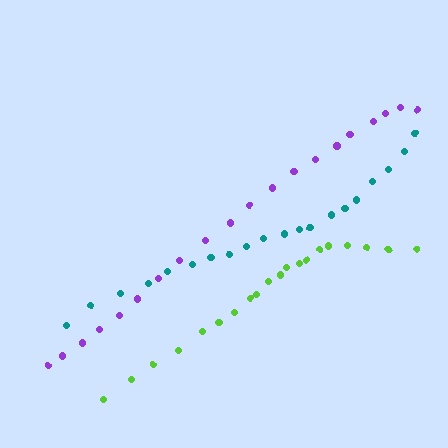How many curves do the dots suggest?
There are 3 distinct paths.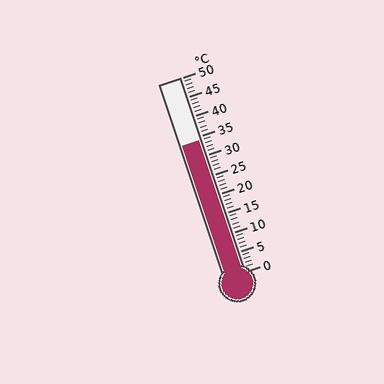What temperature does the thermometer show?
The thermometer shows approximately 34°C.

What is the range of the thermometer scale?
The thermometer scale ranges from 0°C to 50°C.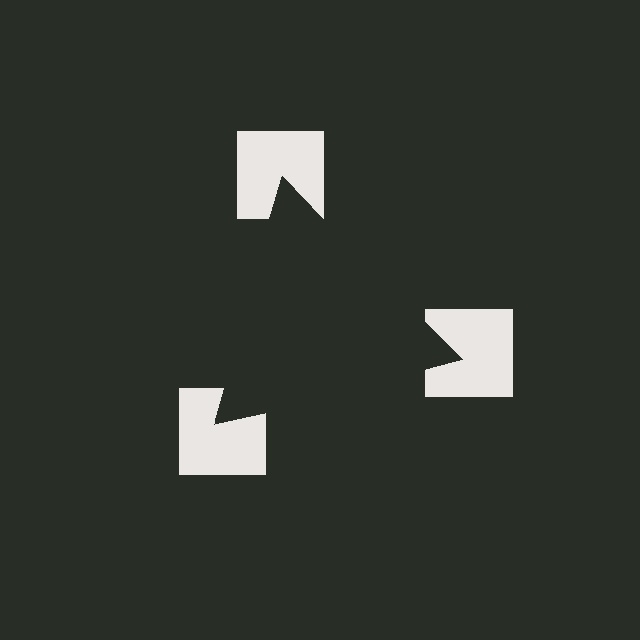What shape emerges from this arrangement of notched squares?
An illusory triangle — its edges are inferred from the aligned wedge cuts in the notched squares, not physically drawn.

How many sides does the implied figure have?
3 sides.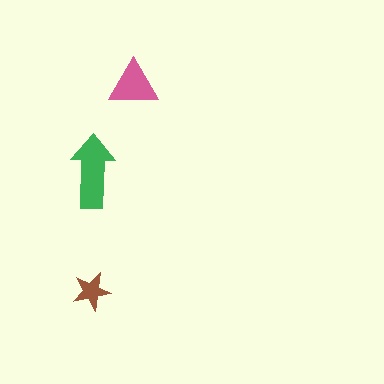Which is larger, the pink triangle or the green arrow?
The green arrow.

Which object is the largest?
The green arrow.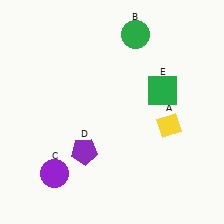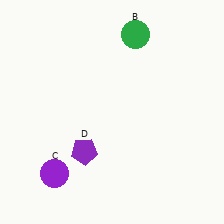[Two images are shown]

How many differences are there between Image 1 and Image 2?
There are 2 differences between the two images.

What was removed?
The green square (E), the yellow diamond (A) were removed in Image 2.